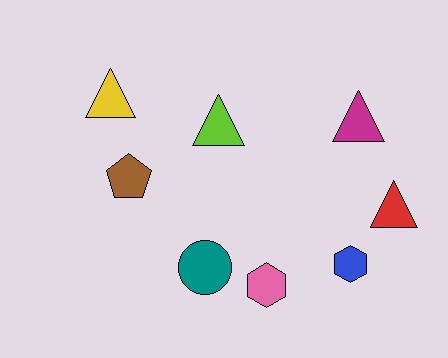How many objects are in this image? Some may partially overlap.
There are 8 objects.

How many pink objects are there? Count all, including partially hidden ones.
There is 1 pink object.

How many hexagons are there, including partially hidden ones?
There are 2 hexagons.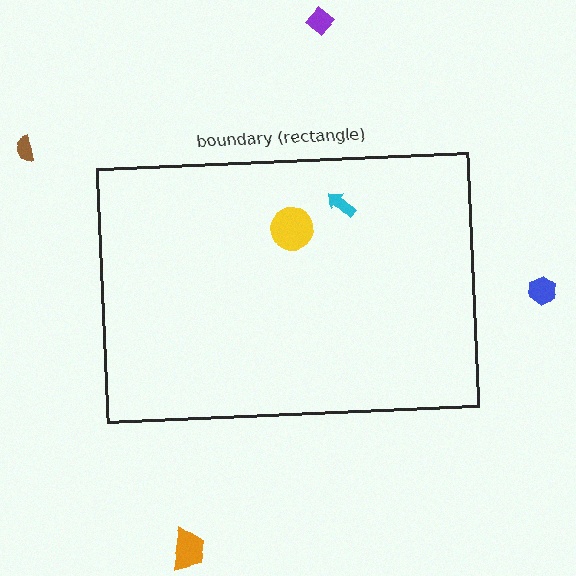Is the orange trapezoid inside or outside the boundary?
Outside.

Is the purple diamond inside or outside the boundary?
Outside.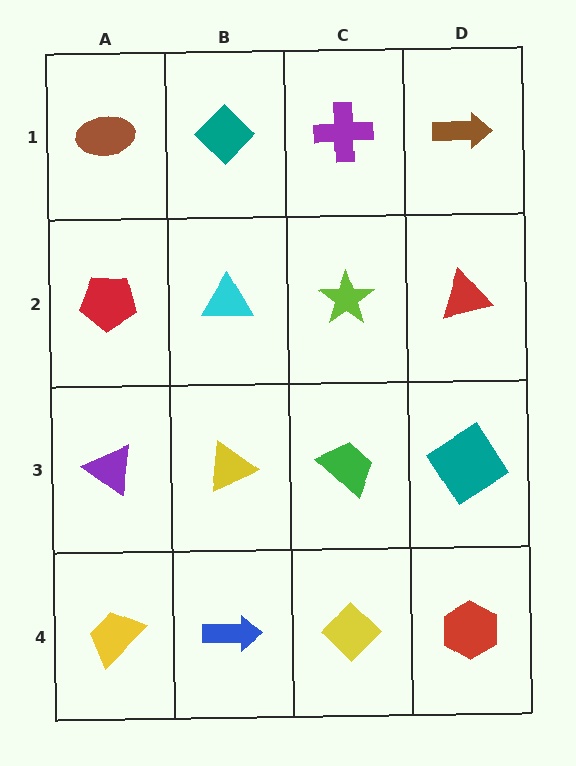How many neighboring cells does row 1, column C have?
3.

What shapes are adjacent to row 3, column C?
A lime star (row 2, column C), a yellow diamond (row 4, column C), a yellow triangle (row 3, column B), a teal diamond (row 3, column D).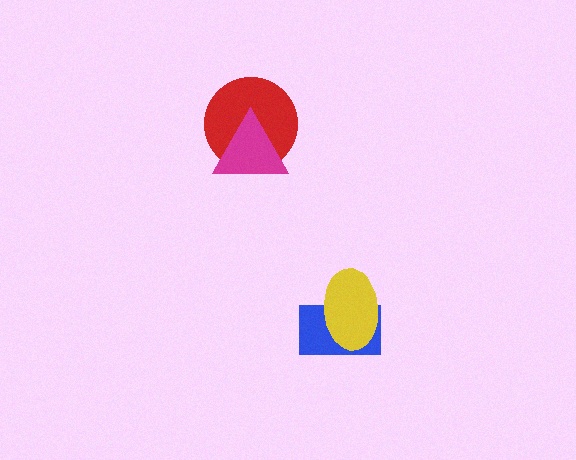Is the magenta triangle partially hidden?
No, no other shape covers it.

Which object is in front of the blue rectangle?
The yellow ellipse is in front of the blue rectangle.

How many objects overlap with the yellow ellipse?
1 object overlaps with the yellow ellipse.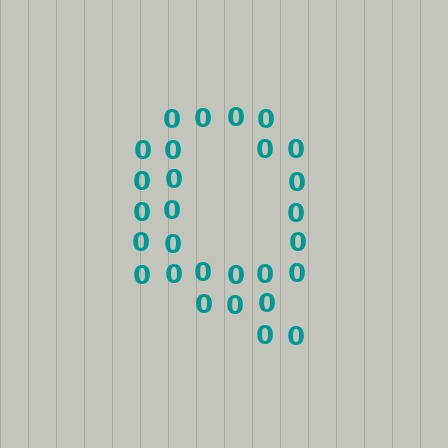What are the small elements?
The small elements are digit 0's.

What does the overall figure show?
The overall figure shows the letter Q.